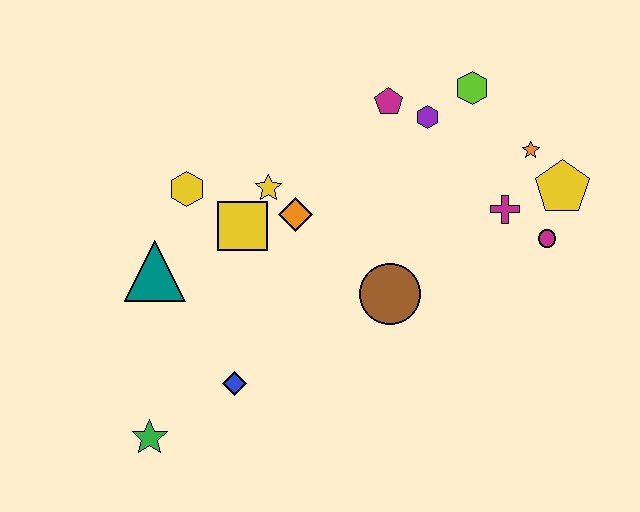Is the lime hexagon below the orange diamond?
No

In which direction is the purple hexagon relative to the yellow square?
The purple hexagon is to the right of the yellow square.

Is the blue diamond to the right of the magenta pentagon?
No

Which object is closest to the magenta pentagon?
The purple hexagon is closest to the magenta pentagon.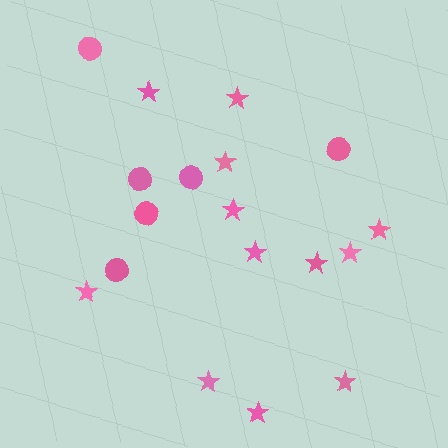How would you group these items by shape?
There are 2 groups: one group of circles (6) and one group of stars (12).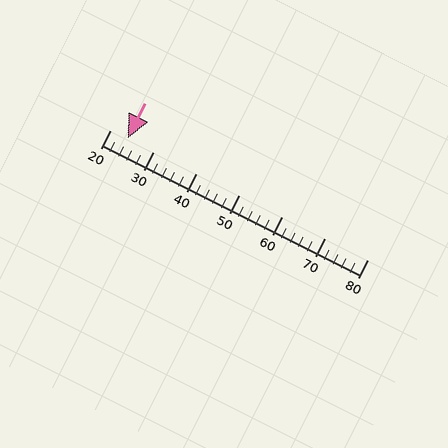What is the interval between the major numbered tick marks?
The major tick marks are spaced 10 units apart.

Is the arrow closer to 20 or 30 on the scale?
The arrow is closer to 20.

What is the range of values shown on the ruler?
The ruler shows values from 20 to 80.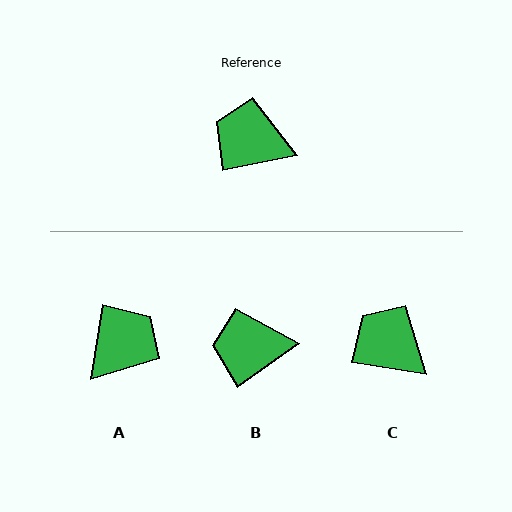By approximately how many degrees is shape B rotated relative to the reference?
Approximately 24 degrees counter-clockwise.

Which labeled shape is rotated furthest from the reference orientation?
A, about 111 degrees away.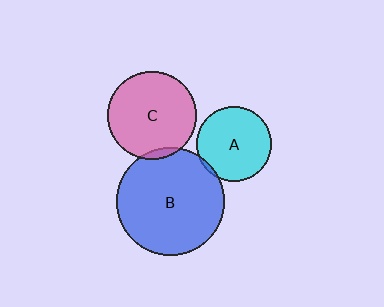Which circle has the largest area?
Circle B (blue).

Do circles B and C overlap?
Yes.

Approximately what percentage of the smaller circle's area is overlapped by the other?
Approximately 5%.